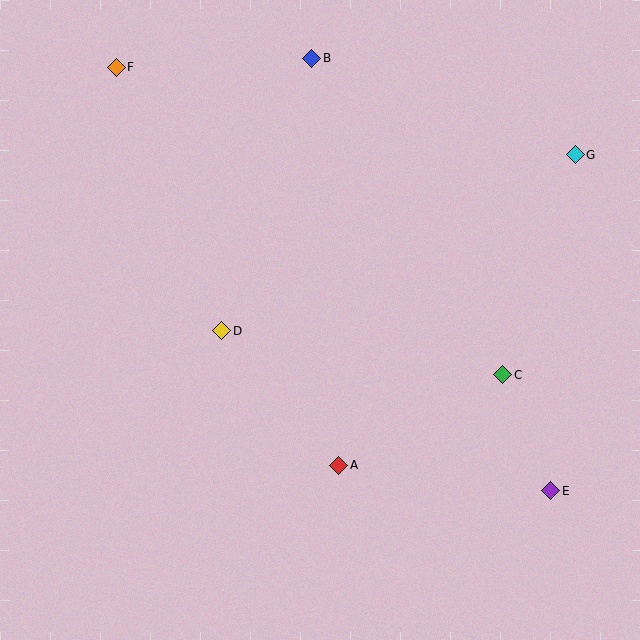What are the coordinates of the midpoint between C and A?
The midpoint between C and A is at (421, 420).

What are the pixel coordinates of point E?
Point E is at (551, 491).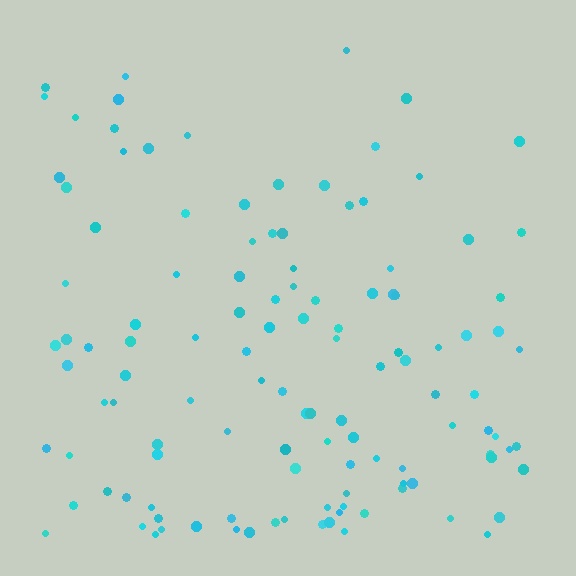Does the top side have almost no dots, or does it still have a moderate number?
Still a moderate number, just noticeably fewer than the bottom.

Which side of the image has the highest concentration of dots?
The bottom.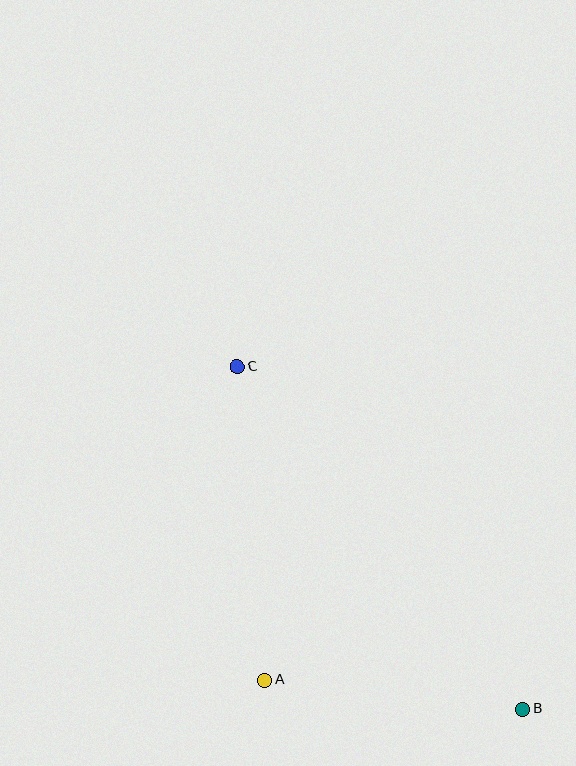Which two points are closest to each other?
Points A and B are closest to each other.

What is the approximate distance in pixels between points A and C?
The distance between A and C is approximately 314 pixels.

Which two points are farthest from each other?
Points B and C are farthest from each other.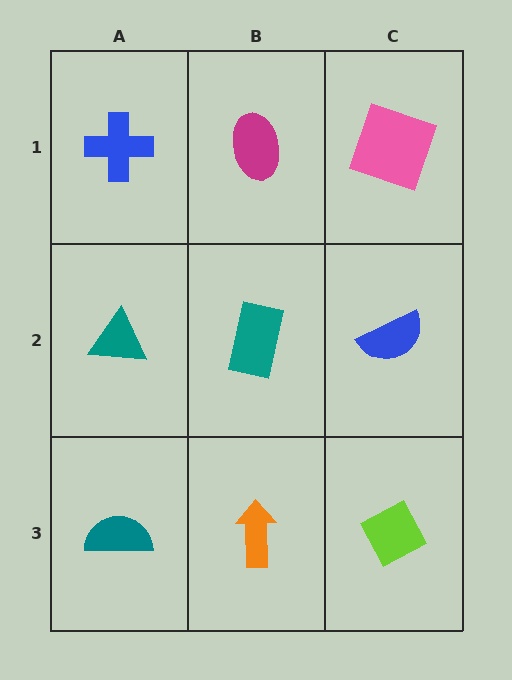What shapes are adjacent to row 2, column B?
A magenta ellipse (row 1, column B), an orange arrow (row 3, column B), a teal triangle (row 2, column A), a blue semicircle (row 2, column C).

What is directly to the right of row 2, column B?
A blue semicircle.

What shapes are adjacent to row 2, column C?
A pink square (row 1, column C), a lime diamond (row 3, column C), a teal rectangle (row 2, column B).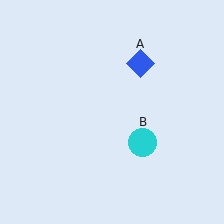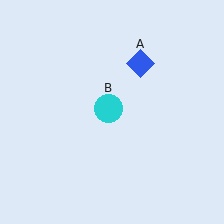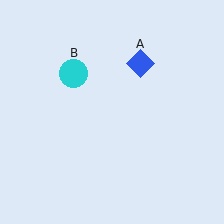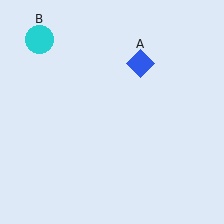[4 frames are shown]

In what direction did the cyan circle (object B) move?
The cyan circle (object B) moved up and to the left.